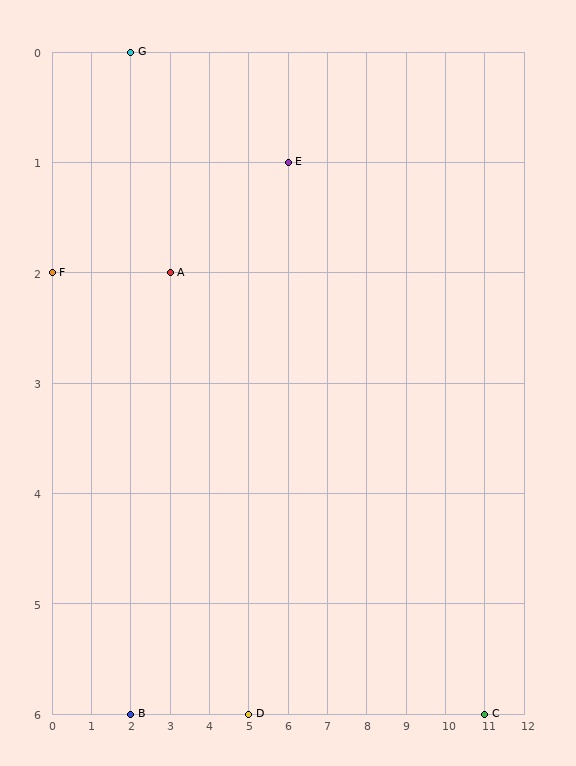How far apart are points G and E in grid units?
Points G and E are 4 columns and 1 row apart (about 4.1 grid units diagonally).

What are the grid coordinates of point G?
Point G is at grid coordinates (2, 0).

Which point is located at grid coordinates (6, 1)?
Point E is at (6, 1).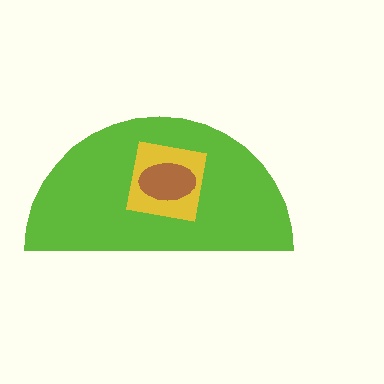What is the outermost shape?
The lime semicircle.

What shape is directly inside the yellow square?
The brown ellipse.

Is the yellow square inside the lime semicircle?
Yes.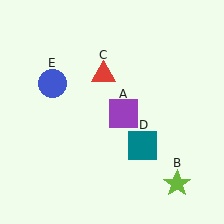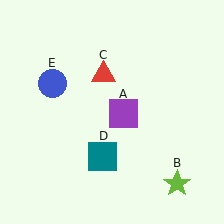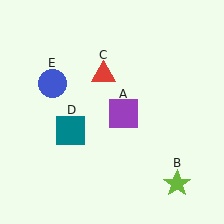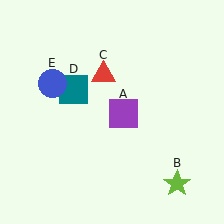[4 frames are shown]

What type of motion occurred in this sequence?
The teal square (object D) rotated clockwise around the center of the scene.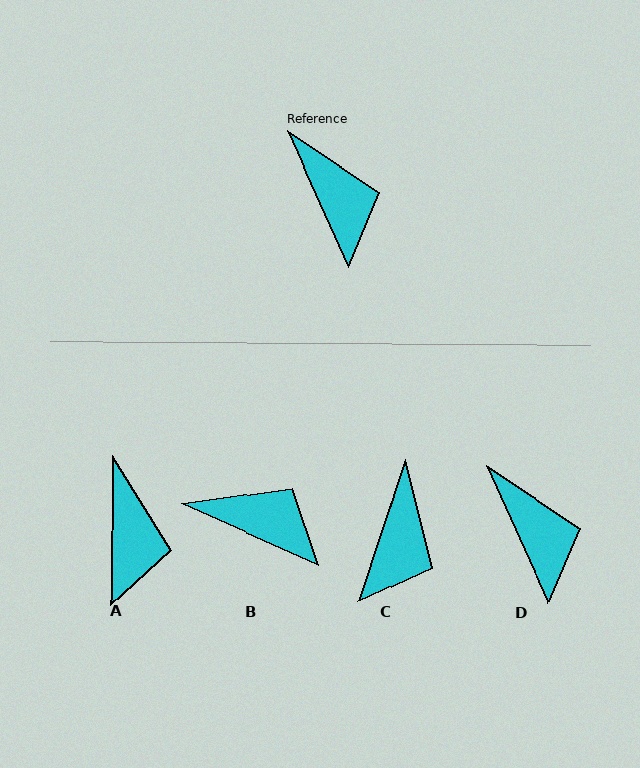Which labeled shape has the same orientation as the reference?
D.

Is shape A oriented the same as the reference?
No, it is off by about 24 degrees.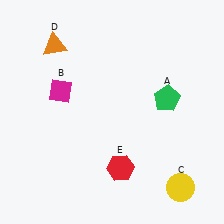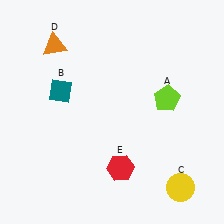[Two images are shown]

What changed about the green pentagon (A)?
In Image 1, A is green. In Image 2, it changed to lime.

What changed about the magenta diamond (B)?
In Image 1, B is magenta. In Image 2, it changed to teal.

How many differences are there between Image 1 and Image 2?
There are 2 differences between the two images.